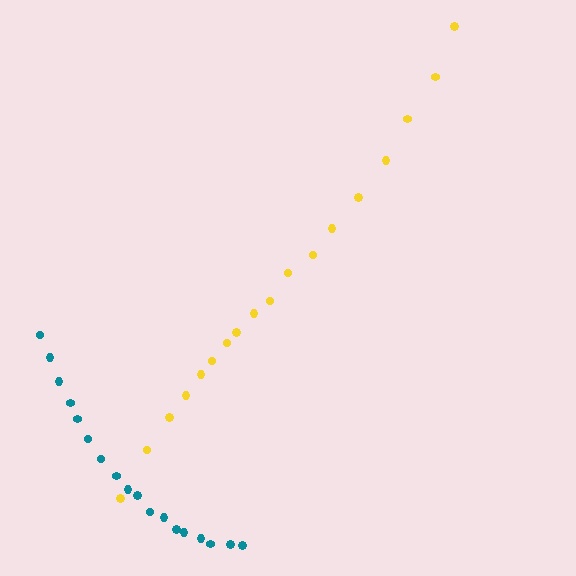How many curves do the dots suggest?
There are 2 distinct paths.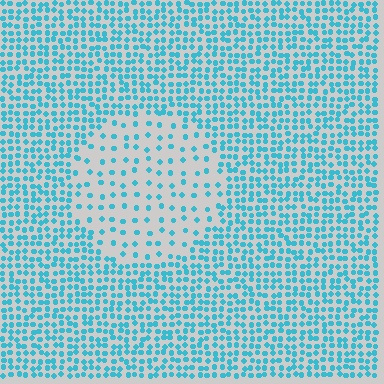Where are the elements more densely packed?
The elements are more densely packed outside the circle boundary.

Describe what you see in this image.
The image contains small cyan elements arranged at two different densities. A circle-shaped region is visible where the elements are less densely packed than the surrounding area.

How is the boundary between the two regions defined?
The boundary is defined by a change in element density (approximately 2.7x ratio). All elements are the same color, size, and shape.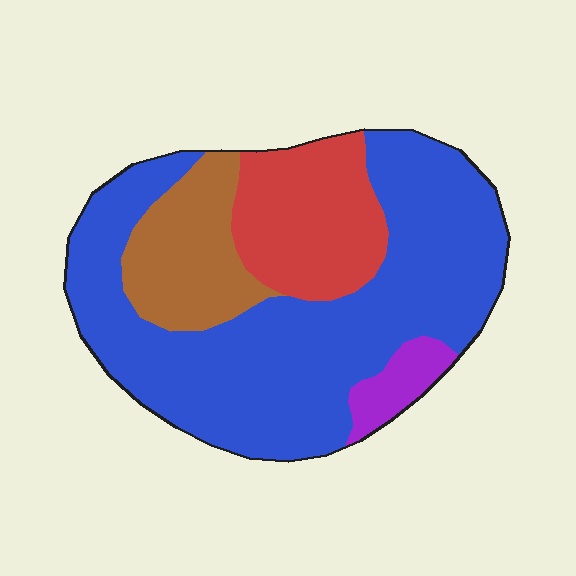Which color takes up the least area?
Purple, at roughly 5%.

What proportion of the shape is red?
Red covers around 20% of the shape.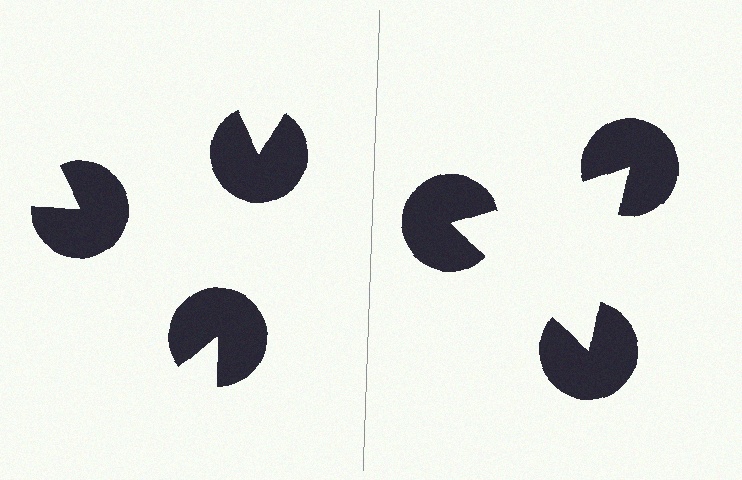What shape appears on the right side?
An illusory triangle.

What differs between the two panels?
The pac-man discs are positioned identically on both sides; only the wedge orientations differ. On the right they align to a triangle; on the left they are misaligned.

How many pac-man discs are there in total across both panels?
6 — 3 on each side.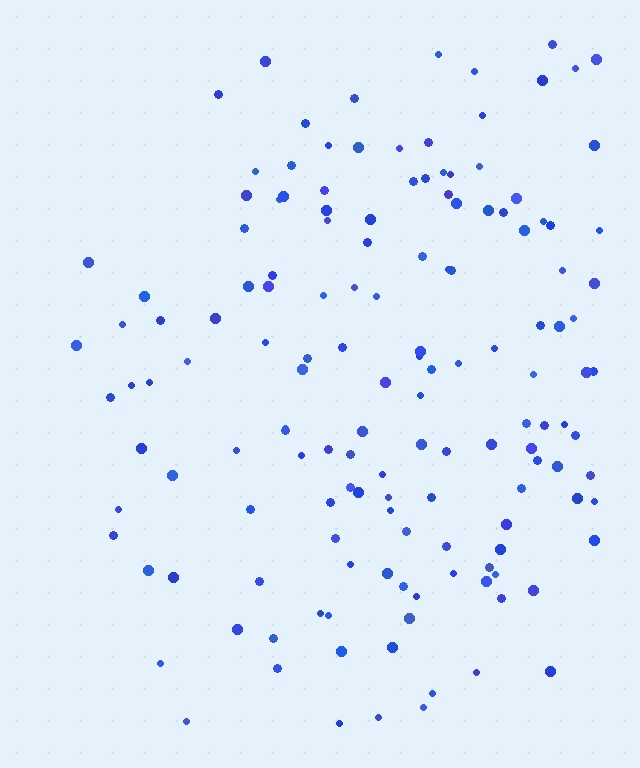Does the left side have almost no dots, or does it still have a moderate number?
Still a moderate number, just noticeably fewer than the right.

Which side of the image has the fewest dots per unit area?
The left.